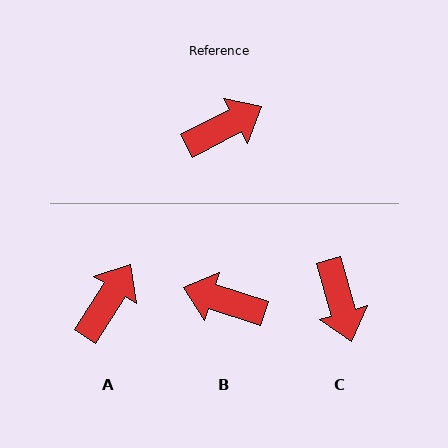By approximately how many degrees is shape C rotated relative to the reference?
Approximately 101 degrees clockwise.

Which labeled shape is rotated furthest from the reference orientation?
B, about 135 degrees away.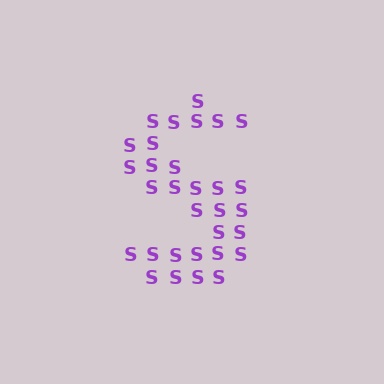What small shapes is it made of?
It is made of small letter S's.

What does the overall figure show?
The overall figure shows the letter S.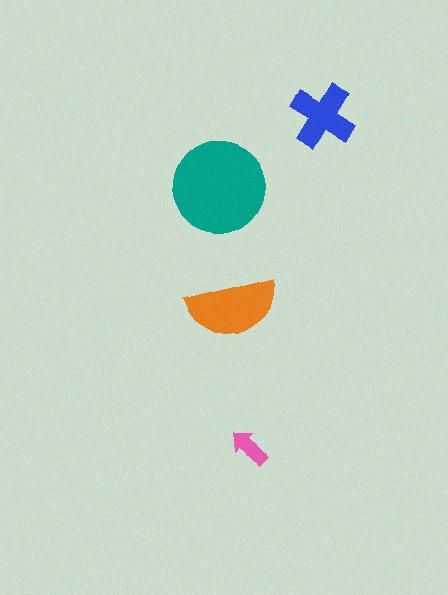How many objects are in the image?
There are 4 objects in the image.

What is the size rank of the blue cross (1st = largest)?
3rd.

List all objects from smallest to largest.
The pink arrow, the blue cross, the orange semicircle, the teal circle.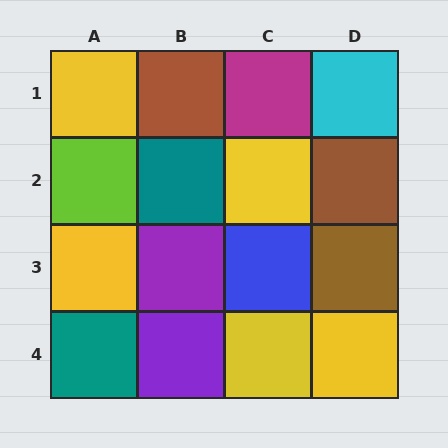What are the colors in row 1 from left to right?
Yellow, brown, magenta, cyan.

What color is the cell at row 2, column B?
Teal.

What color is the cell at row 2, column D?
Brown.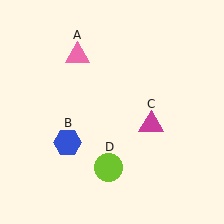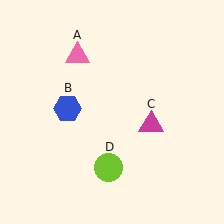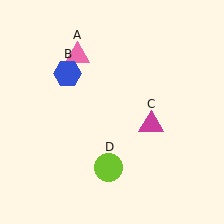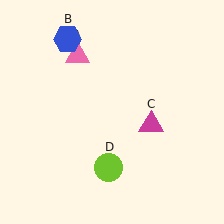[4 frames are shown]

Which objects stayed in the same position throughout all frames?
Pink triangle (object A) and magenta triangle (object C) and lime circle (object D) remained stationary.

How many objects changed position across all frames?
1 object changed position: blue hexagon (object B).